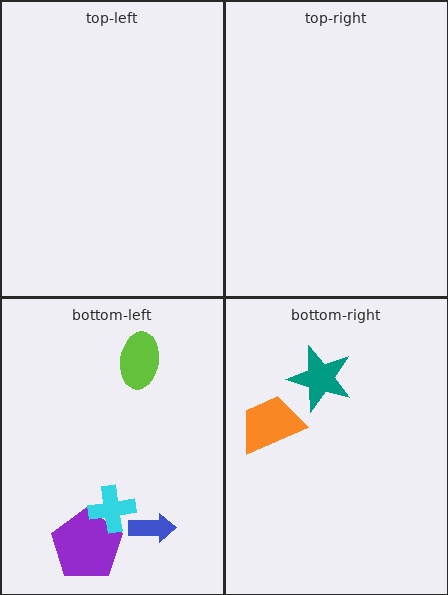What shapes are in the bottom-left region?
The blue arrow, the lime ellipse, the purple pentagon, the cyan cross.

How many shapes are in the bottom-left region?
4.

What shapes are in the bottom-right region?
The orange trapezoid, the teal star.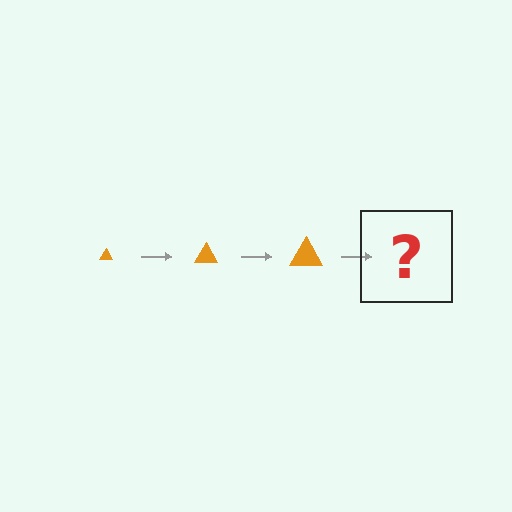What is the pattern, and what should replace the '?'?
The pattern is that the triangle gets progressively larger each step. The '?' should be an orange triangle, larger than the previous one.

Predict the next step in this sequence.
The next step is an orange triangle, larger than the previous one.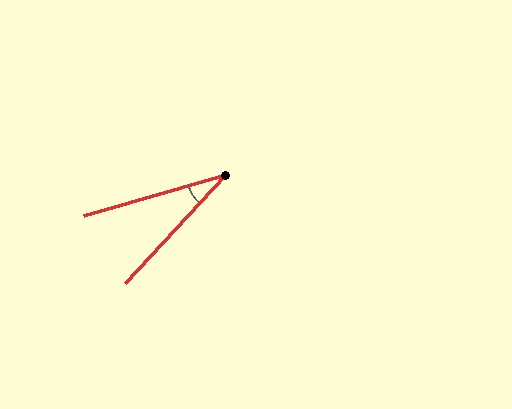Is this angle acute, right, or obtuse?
It is acute.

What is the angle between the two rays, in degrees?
Approximately 31 degrees.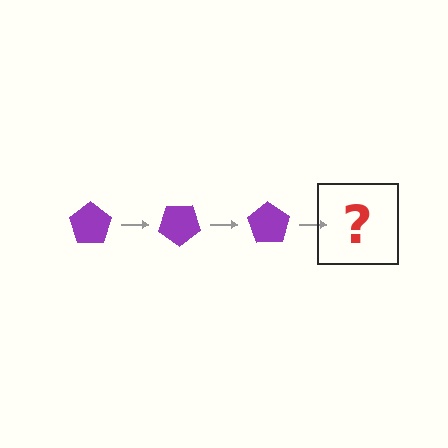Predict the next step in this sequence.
The next step is a purple pentagon rotated 105 degrees.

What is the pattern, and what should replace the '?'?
The pattern is that the pentagon rotates 35 degrees each step. The '?' should be a purple pentagon rotated 105 degrees.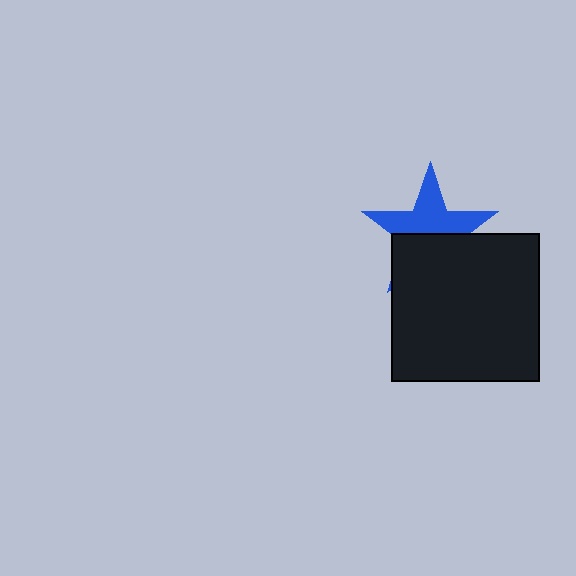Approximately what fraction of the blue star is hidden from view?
Roughly 47% of the blue star is hidden behind the black square.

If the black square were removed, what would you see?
You would see the complete blue star.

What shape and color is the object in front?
The object in front is a black square.